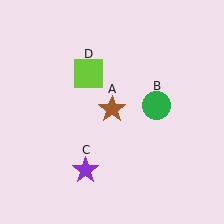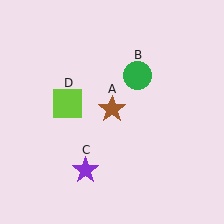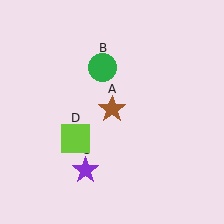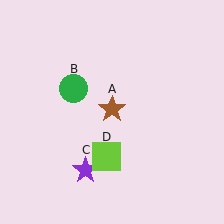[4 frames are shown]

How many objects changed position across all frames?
2 objects changed position: green circle (object B), lime square (object D).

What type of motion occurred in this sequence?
The green circle (object B), lime square (object D) rotated counterclockwise around the center of the scene.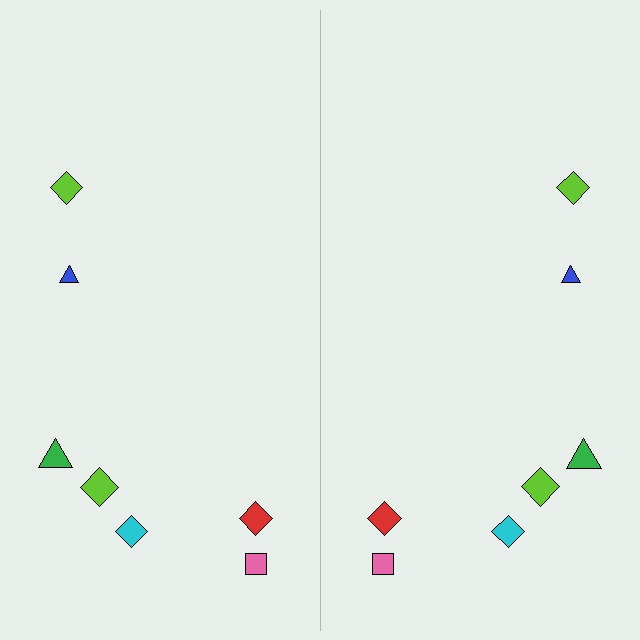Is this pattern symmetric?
Yes, this pattern has bilateral (reflection) symmetry.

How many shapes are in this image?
There are 14 shapes in this image.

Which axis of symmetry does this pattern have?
The pattern has a vertical axis of symmetry running through the center of the image.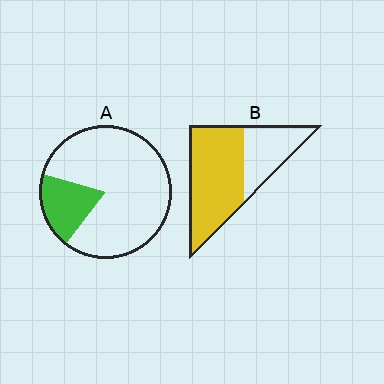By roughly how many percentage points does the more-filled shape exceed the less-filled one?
By roughly 45 percentage points (B over A).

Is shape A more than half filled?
No.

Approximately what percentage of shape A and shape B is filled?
A is approximately 20% and B is approximately 65%.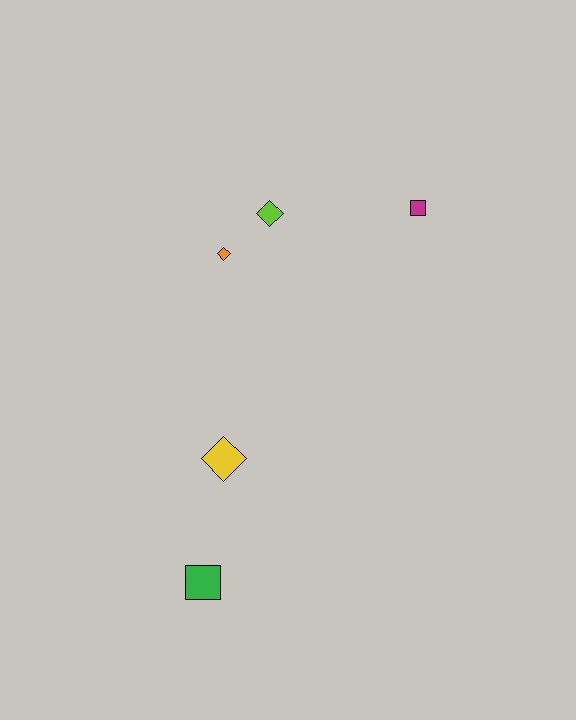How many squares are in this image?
There are 2 squares.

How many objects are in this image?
There are 5 objects.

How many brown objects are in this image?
There are no brown objects.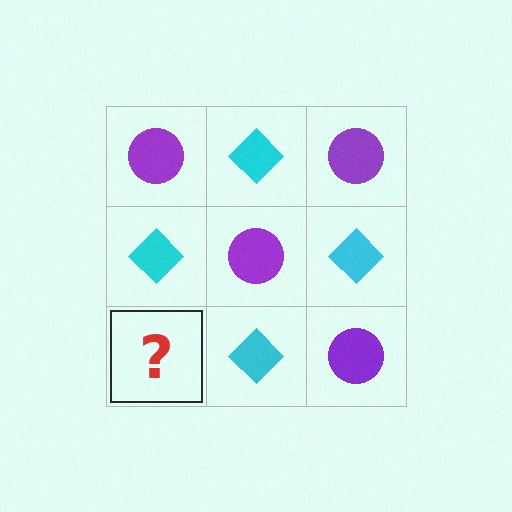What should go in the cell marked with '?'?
The missing cell should contain a purple circle.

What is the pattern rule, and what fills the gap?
The rule is that it alternates purple circle and cyan diamond in a checkerboard pattern. The gap should be filled with a purple circle.